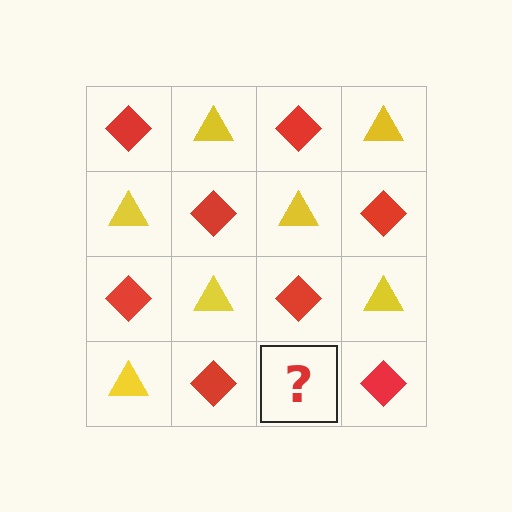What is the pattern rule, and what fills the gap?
The rule is that it alternates red diamond and yellow triangle in a checkerboard pattern. The gap should be filled with a yellow triangle.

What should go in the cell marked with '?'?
The missing cell should contain a yellow triangle.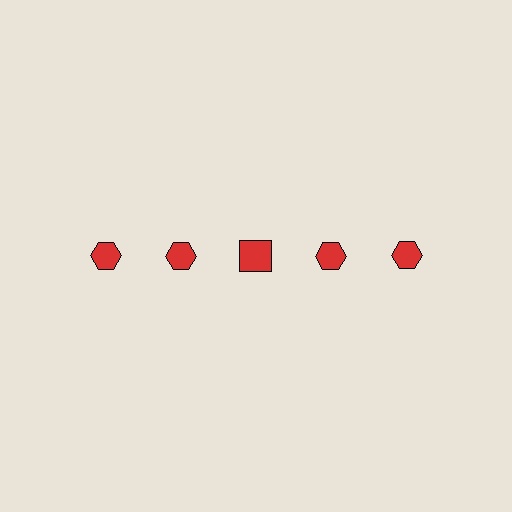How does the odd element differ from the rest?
It has a different shape: square instead of hexagon.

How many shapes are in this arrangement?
There are 5 shapes arranged in a grid pattern.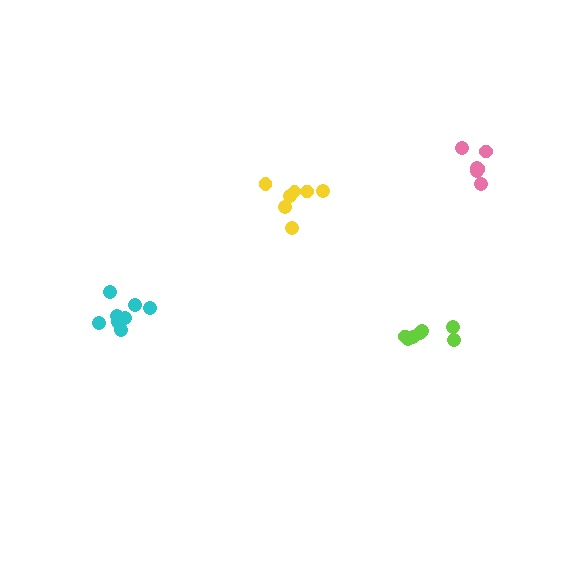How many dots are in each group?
Group 1: 8 dots, Group 2: 7 dots, Group 3: 6 dots, Group 4: 7 dots (28 total).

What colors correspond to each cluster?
The clusters are colored: cyan, yellow, pink, lime.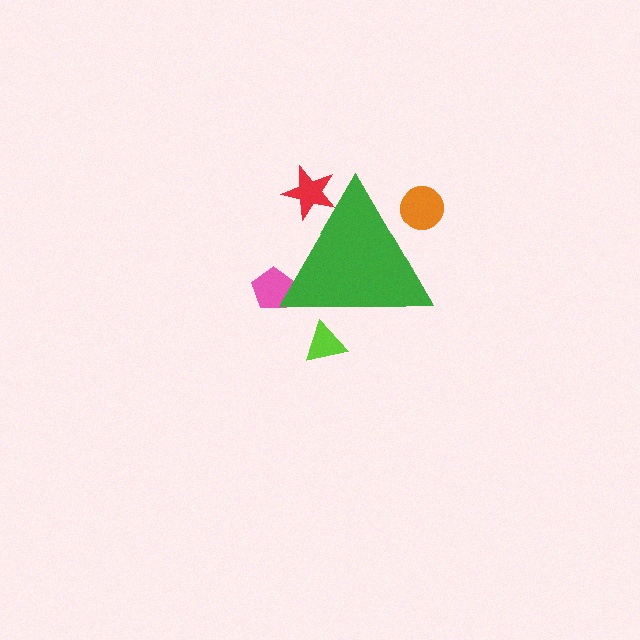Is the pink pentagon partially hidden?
Yes, the pink pentagon is partially hidden behind the green triangle.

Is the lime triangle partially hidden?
Yes, the lime triangle is partially hidden behind the green triangle.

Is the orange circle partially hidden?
Yes, the orange circle is partially hidden behind the green triangle.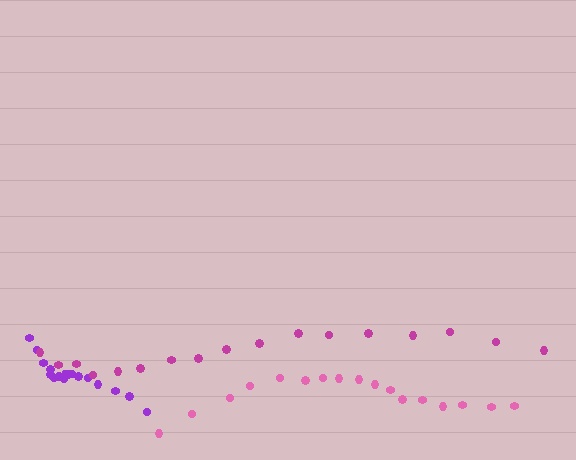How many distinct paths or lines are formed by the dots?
There are 3 distinct paths.